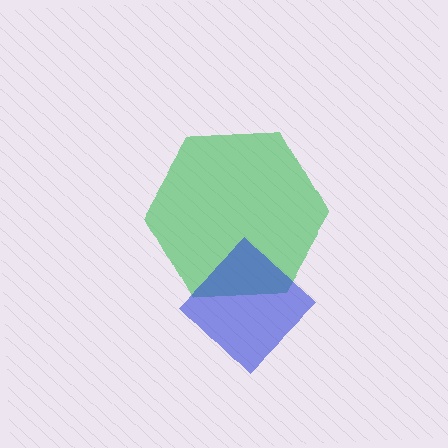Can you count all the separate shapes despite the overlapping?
Yes, there are 2 separate shapes.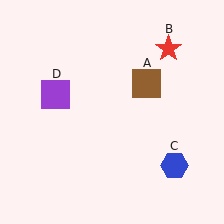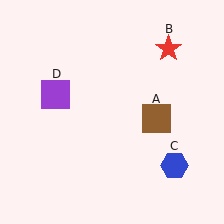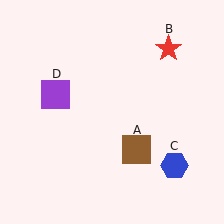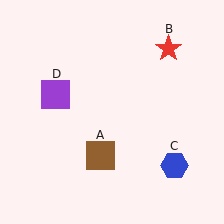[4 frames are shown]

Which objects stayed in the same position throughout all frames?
Red star (object B) and blue hexagon (object C) and purple square (object D) remained stationary.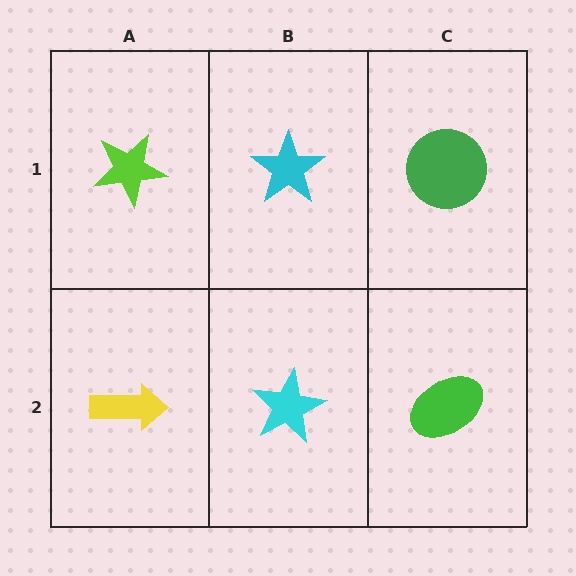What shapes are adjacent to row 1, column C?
A green ellipse (row 2, column C), a cyan star (row 1, column B).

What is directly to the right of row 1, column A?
A cyan star.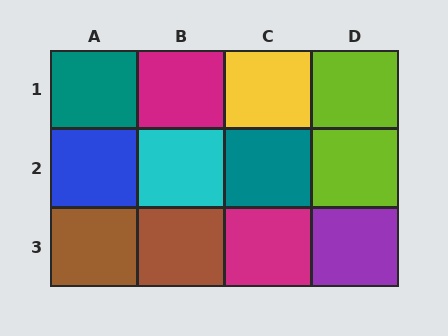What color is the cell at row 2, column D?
Lime.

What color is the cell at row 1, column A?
Teal.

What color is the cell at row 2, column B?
Cyan.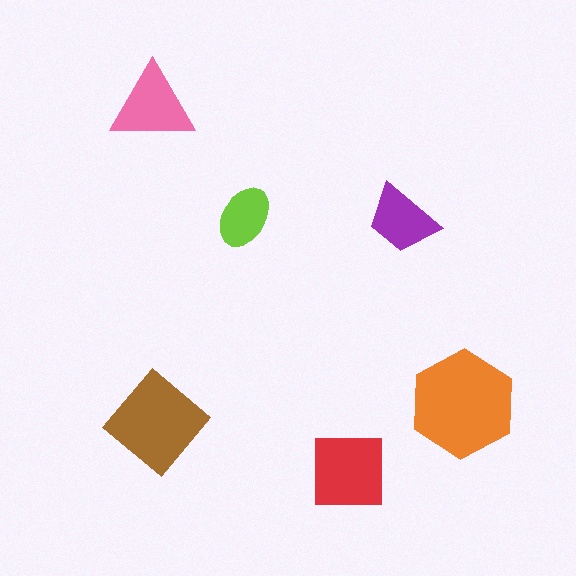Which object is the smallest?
The lime ellipse.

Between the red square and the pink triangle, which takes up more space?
The red square.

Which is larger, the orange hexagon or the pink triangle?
The orange hexagon.